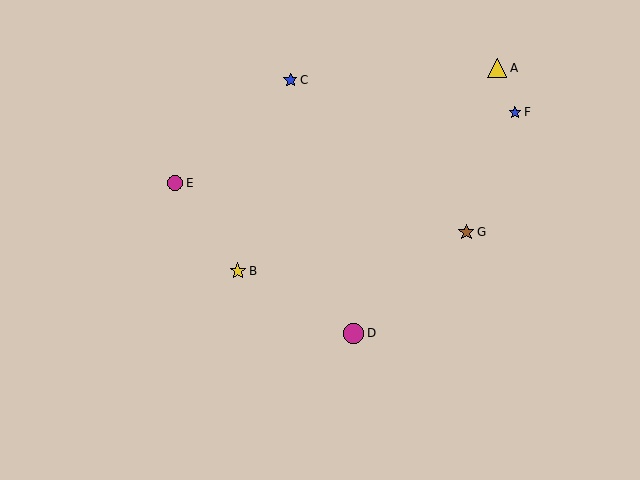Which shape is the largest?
The magenta circle (labeled D) is the largest.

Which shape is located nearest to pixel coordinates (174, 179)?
The magenta circle (labeled E) at (175, 183) is nearest to that location.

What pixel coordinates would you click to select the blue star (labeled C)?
Click at (290, 80) to select the blue star C.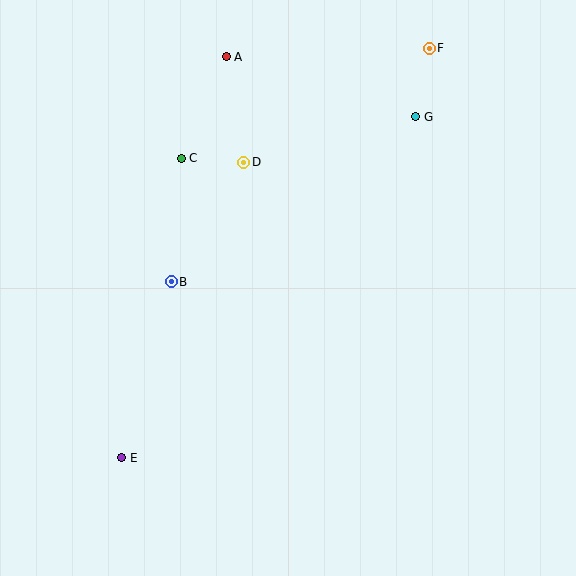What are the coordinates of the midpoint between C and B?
The midpoint between C and B is at (176, 220).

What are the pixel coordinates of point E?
Point E is at (122, 458).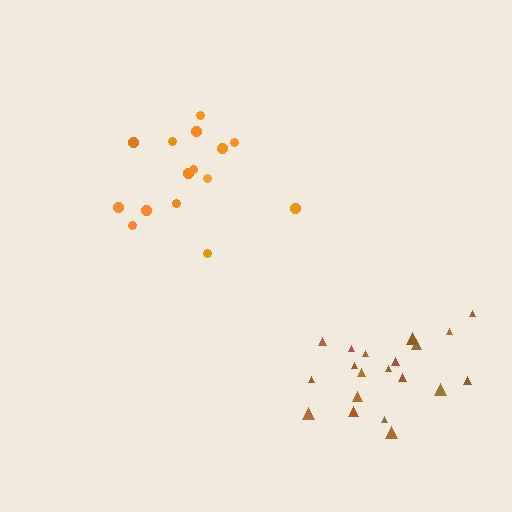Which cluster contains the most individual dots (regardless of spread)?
Brown (20).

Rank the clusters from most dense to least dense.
brown, orange.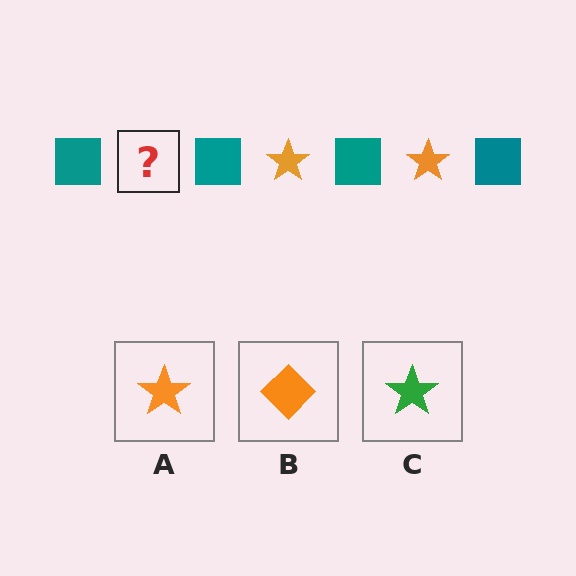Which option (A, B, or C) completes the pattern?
A.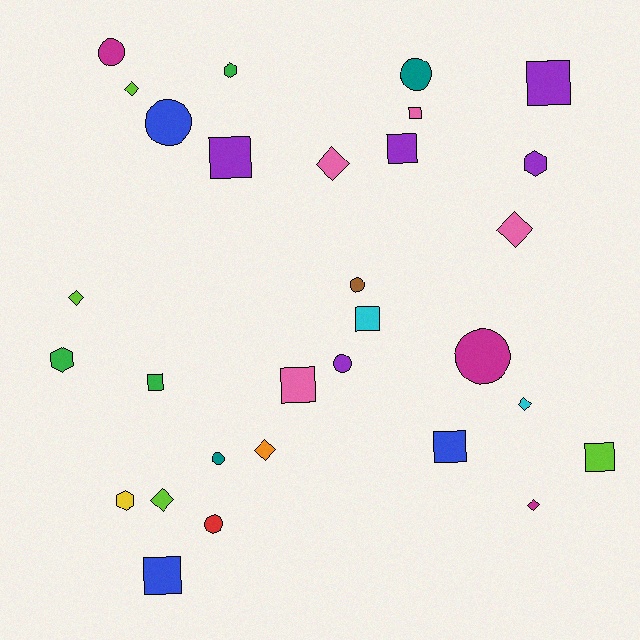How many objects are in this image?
There are 30 objects.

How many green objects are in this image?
There are 3 green objects.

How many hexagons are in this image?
There are 4 hexagons.